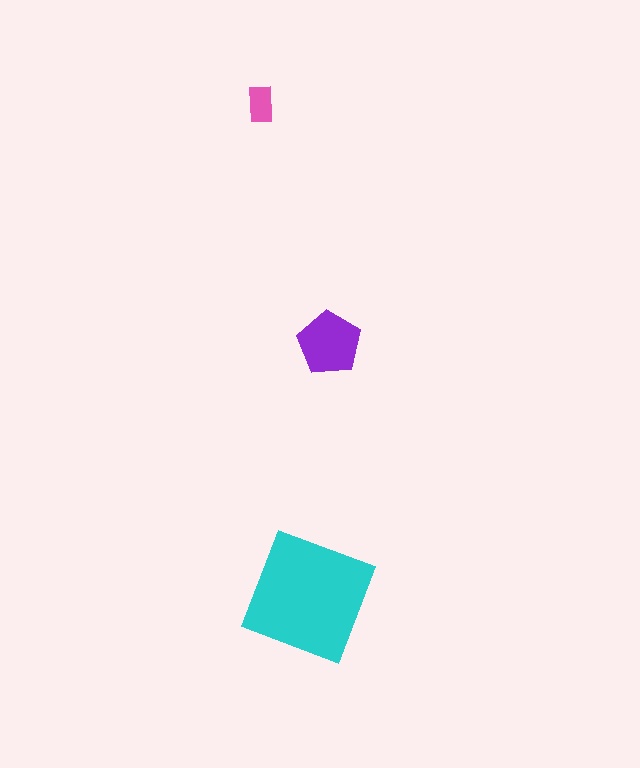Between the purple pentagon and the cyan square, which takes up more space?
The cyan square.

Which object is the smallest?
The pink rectangle.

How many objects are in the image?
There are 3 objects in the image.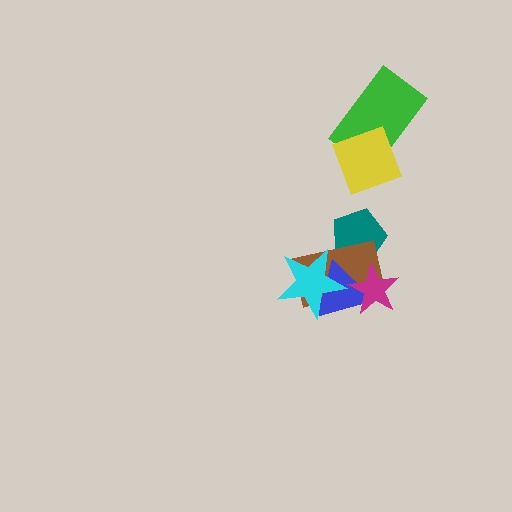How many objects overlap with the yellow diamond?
1 object overlaps with the yellow diamond.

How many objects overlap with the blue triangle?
3 objects overlap with the blue triangle.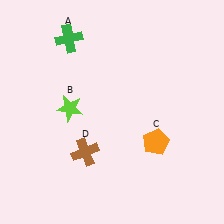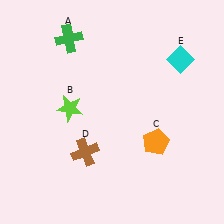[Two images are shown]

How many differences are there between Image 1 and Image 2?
There is 1 difference between the two images.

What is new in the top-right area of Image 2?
A cyan diamond (E) was added in the top-right area of Image 2.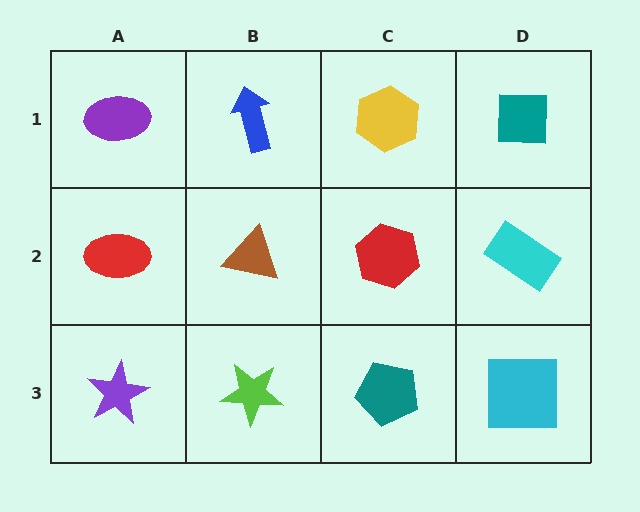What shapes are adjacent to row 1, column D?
A cyan rectangle (row 2, column D), a yellow hexagon (row 1, column C).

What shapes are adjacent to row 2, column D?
A teal square (row 1, column D), a cyan square (row 3, column D), a red hexagon (row 2, column C).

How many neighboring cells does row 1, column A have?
2.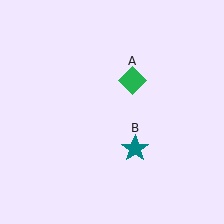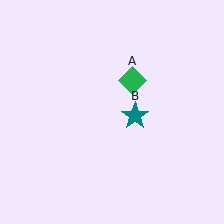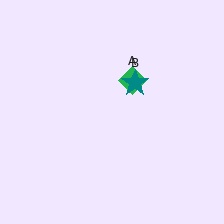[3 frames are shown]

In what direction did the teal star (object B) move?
The teal star (object B) moved up.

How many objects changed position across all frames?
1 object changed position: teal star (object B).